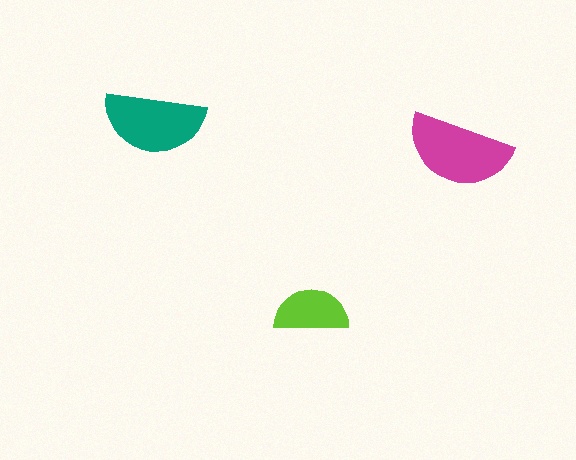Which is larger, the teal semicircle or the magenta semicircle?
The magenta one.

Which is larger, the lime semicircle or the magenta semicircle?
The magenta one.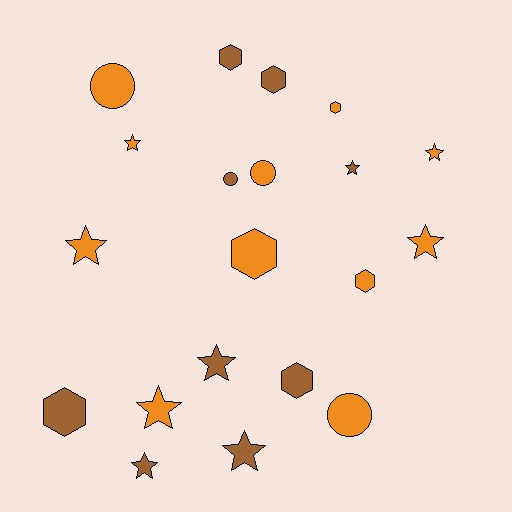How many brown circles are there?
There is 1 brown circle.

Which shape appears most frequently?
Star, with 9 objects.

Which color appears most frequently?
Orange, with 11 objects.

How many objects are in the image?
There are 20 objects.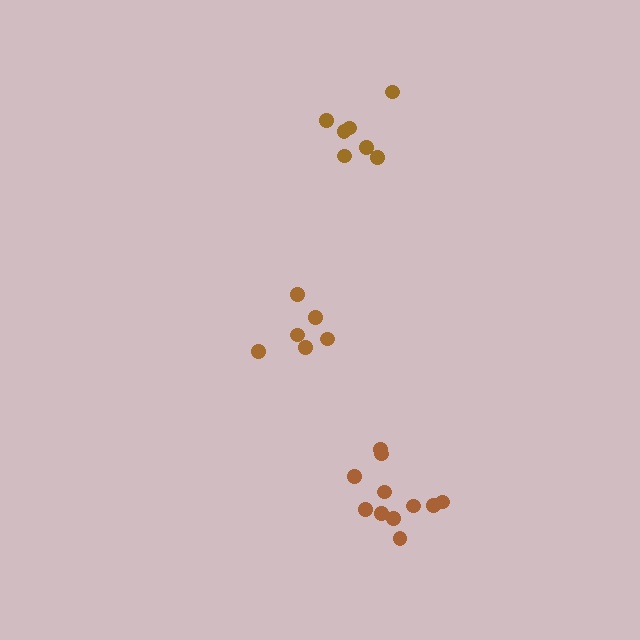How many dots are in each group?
Group 1: 7 dots, Group 2: 6 dots, Group 3: 11 dots (24 total).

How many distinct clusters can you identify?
There are 3 distinct clusters.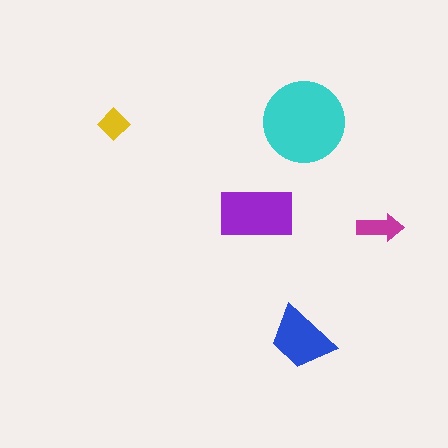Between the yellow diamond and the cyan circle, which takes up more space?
The cyan circle.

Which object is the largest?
The cyan circle.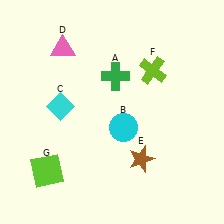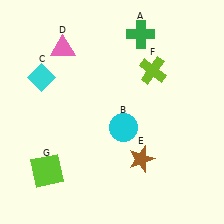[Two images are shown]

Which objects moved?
The objects that moved are: the green cross (A), the cyan diamond (C).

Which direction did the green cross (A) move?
The green cross (A) moved up.